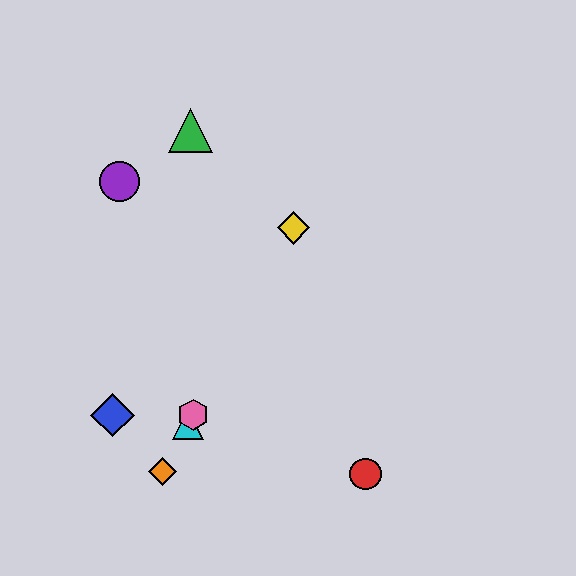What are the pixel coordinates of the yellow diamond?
The yellow diamond is at (294, 228).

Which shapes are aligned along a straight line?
The yellow diamond, the orange diamond, the cyan triangle, the pink hexagon are aligned along a straight line.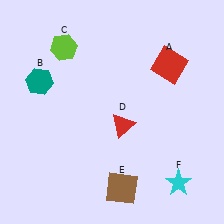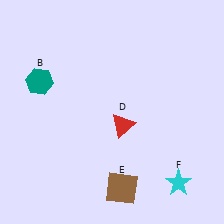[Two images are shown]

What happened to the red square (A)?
The red square (A) was removed in Image 2. It was in the top-right area of Image 1.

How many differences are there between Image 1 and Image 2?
There are 2 differences between the two images.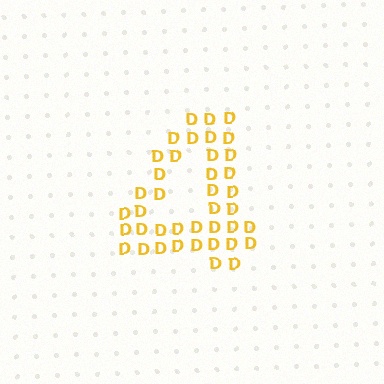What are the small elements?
The small elements are letter D's.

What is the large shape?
The large shape is the digit 4.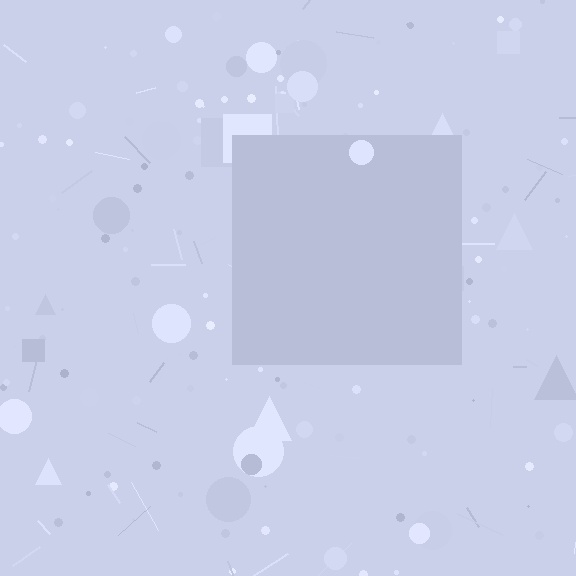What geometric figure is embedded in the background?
A square is embedded in the background.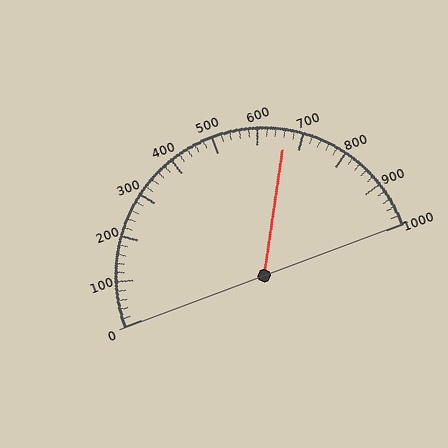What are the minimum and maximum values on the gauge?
The gauge ranges from 0 to 1000.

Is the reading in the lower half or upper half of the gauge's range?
The reading is in the upper half of the range (0 to 1000).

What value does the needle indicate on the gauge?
The needle indicates approximately 660.